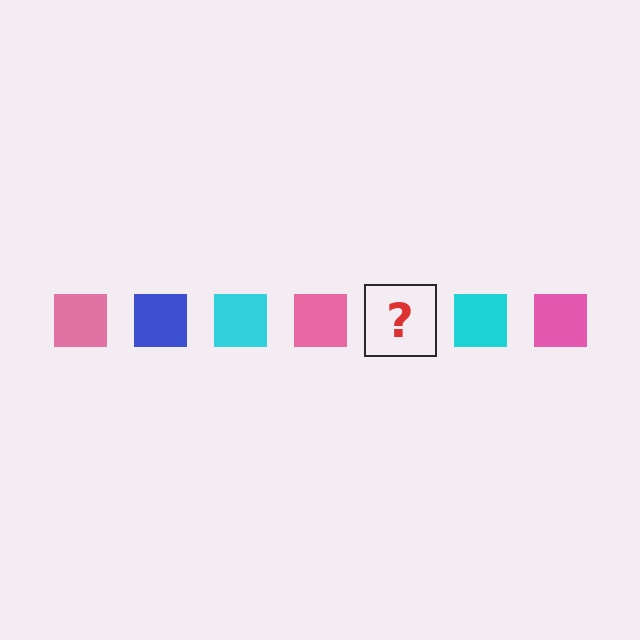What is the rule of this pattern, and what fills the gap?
The rule is that the pattern cycles through pink, blue, cyan squares. The gap should be filled with a blue square.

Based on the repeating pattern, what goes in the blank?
The blank should be a blue square.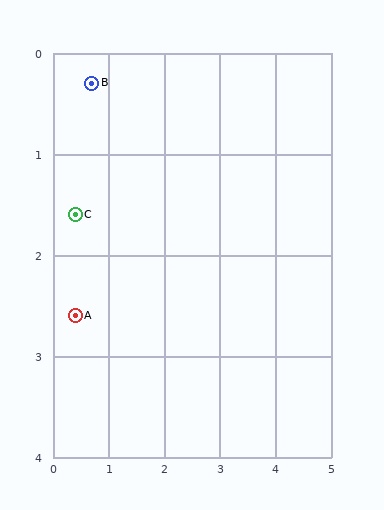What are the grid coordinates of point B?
Point B is at approximately (0.7, 0.3).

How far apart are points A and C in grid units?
Points A and C are about 1.0 grid units apart.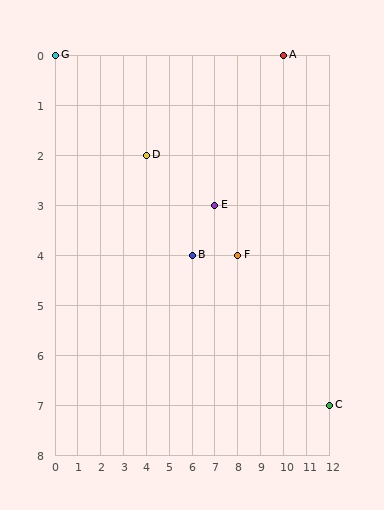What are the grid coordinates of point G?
Point G is at grid coordinates (0, 0).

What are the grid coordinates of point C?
Point C is at grid coordinates (12, 7).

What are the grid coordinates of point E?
Point E is at grid coordinates (7, 3).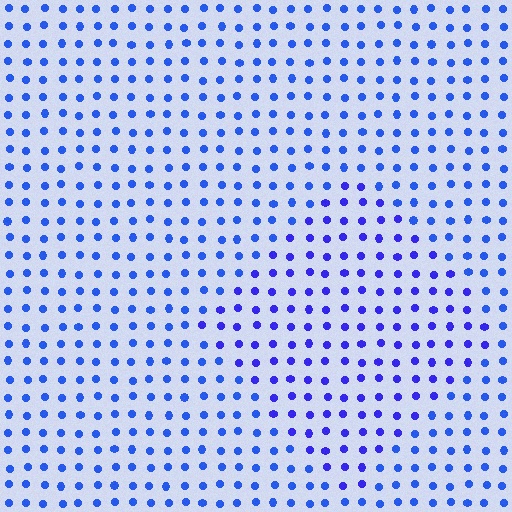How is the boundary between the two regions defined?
The boundary is defined purely by a slight shift in hue (about 20 degrees). Spacing, size, and orientation are identical on both sides.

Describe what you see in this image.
The image is filled with small blue elements in a uniform arrangement. A diamond-shaped region is visible where the elements are tinted to a slightly different hue, forming a subtle color boundary.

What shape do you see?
I see a diamond.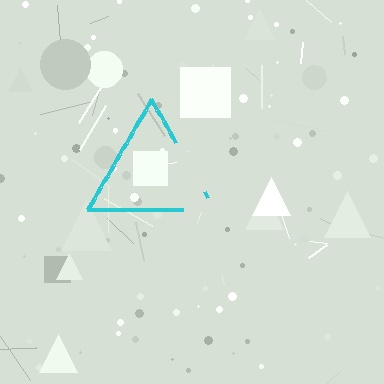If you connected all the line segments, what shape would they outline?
They would outline a triangle.